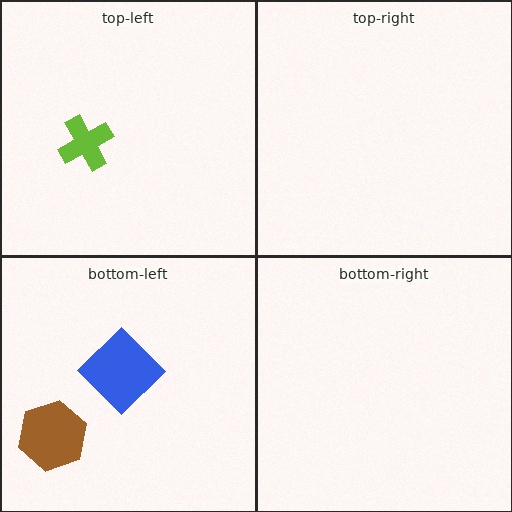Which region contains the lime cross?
The top-left region.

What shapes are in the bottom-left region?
The brown hexagon, the blue diamond.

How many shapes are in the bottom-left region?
2.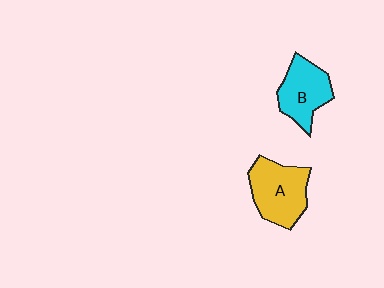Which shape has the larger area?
Shape A (yellow).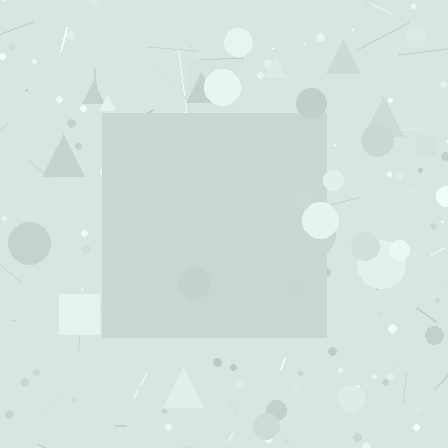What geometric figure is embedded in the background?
A square is embedded in the background.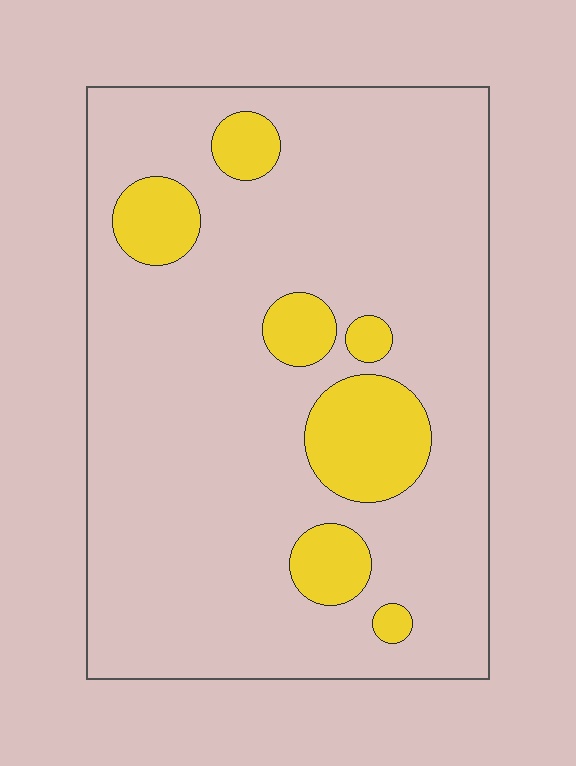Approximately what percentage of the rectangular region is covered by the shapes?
Approximately 15%.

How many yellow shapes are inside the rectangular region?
7.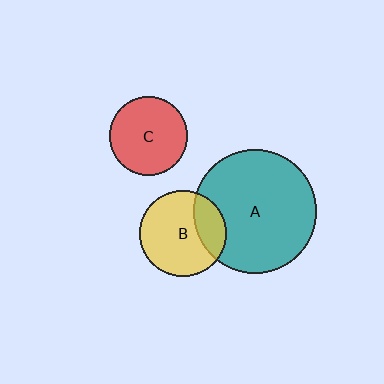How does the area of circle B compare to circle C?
Approximately 1.2 times.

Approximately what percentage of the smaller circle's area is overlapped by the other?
Approximately 25%.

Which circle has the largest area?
Circle A (teal).